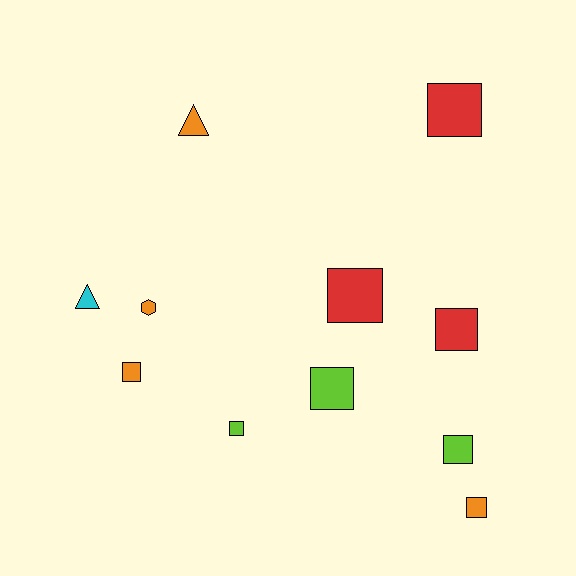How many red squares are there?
There are 3 red squares.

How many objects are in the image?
There are 11 objects.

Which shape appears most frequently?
Square, with 8 objects.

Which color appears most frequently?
Orange, with 4 objects.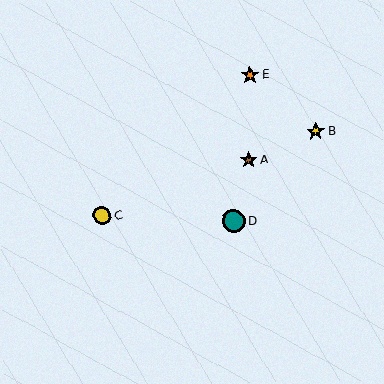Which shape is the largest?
The teal circle (labeled D) is the largest.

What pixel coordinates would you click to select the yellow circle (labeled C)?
Click at (102, 216) to select the yellow circle C.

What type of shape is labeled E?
Shape E is an orange star.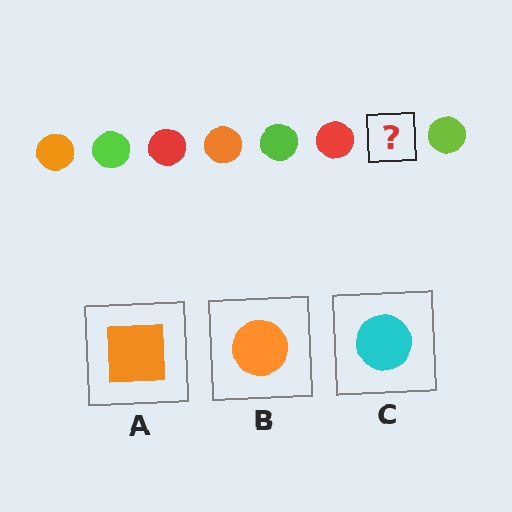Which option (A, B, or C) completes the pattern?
B.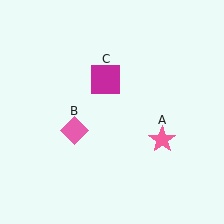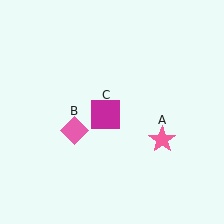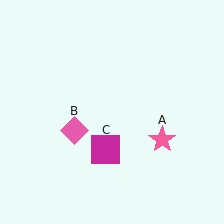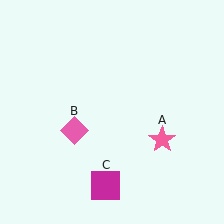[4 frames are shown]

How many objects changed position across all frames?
1 object changed position: magenta square (object C).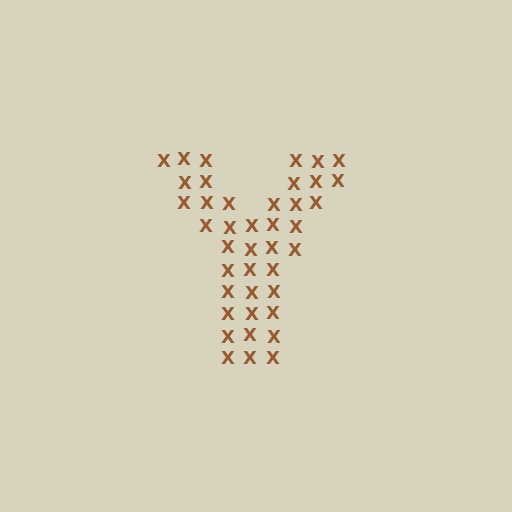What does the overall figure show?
The overall figure shows the letter Y.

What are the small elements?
The small elements are letter X's.